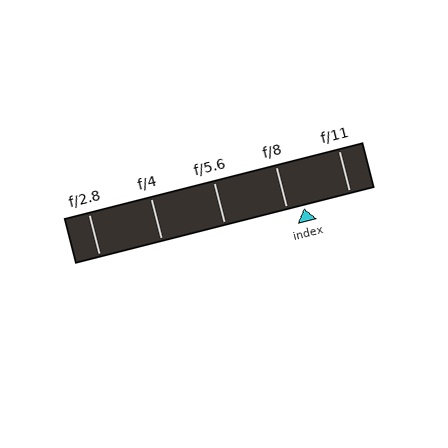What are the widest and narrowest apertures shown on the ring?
The widest aperture shown is f/2.8 and the narrowest is f/11.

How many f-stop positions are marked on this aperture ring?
There are 5 f-stop positions marked.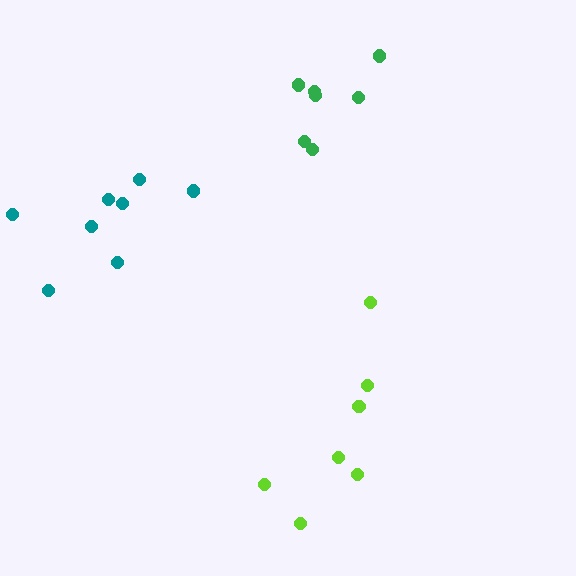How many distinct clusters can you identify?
There are 3 distinct clusters.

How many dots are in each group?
Group 1: 8 dots, Group 2: 7 dots, Group 3: 7 dots (22 total).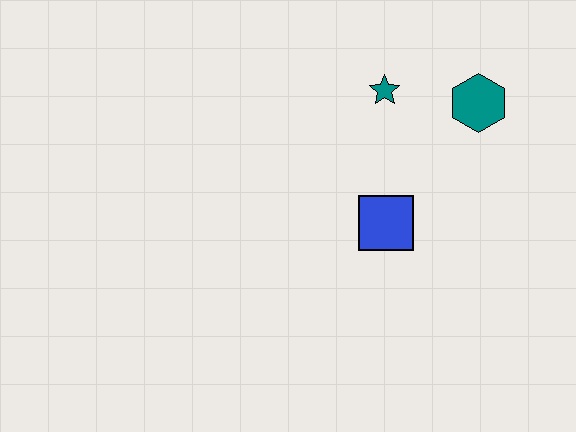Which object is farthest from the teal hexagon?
The blue square is farthest from the teal hexagon.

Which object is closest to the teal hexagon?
The teal star is closest to the teal hexagon.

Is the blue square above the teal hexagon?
No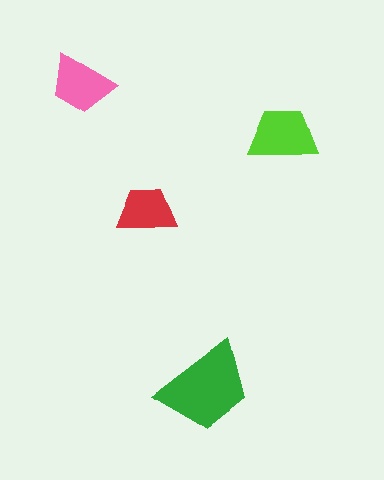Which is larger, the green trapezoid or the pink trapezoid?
The green one.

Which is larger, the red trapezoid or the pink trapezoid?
The pink one.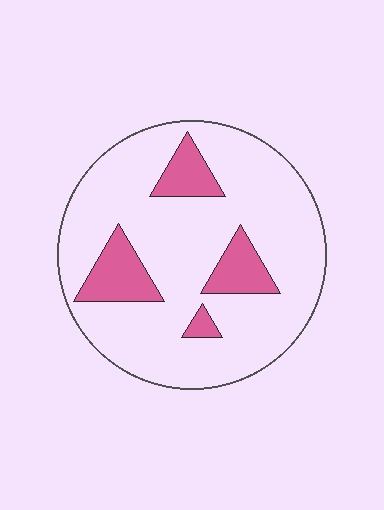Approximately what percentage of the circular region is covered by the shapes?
Approximately 15%.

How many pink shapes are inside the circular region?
4.